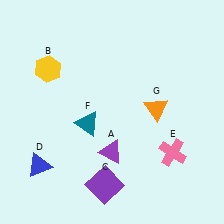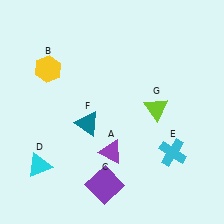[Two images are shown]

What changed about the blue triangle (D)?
In Image 1, D is blue. In Image 2, it changed to cyan.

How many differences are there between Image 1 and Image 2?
There are 3 differences between the two images.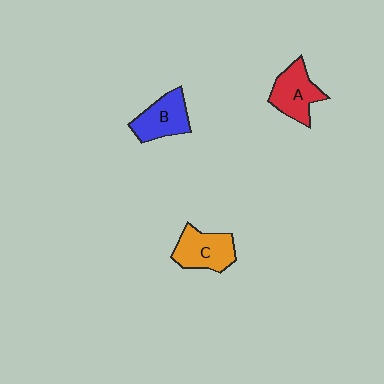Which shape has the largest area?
Shape C (orange).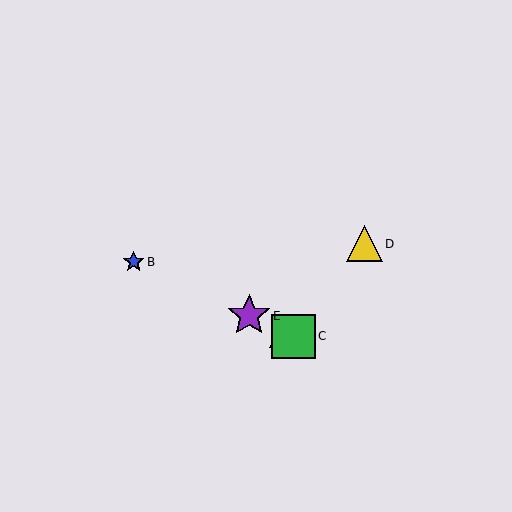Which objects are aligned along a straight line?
Objects A, B, C, E are aligned along a straight line.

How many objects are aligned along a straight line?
4 objects (A, B, C, E) are aligned along a straight line.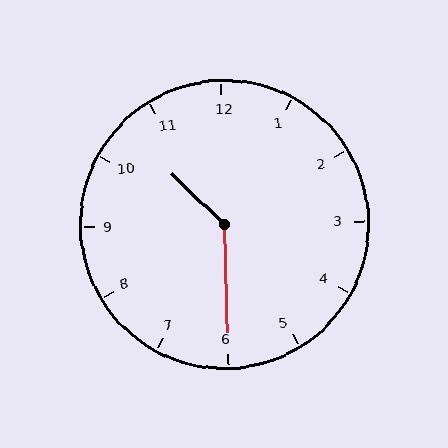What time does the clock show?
10:30.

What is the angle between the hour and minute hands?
Approximately 135 degrees.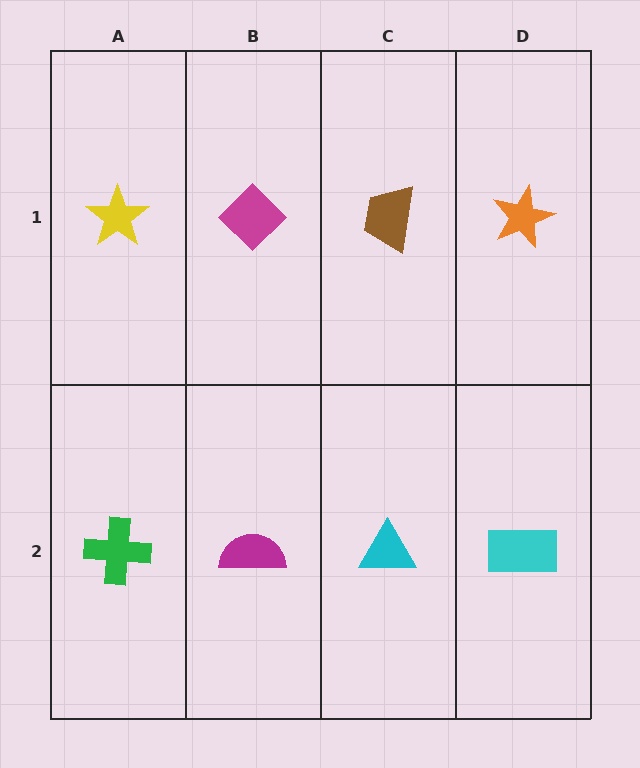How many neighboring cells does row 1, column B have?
3.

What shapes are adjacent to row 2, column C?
A brown trapezoid (row 1, column C), a magenta semicircle (row 2, column B), a cyan rectangle (row 2, column D).